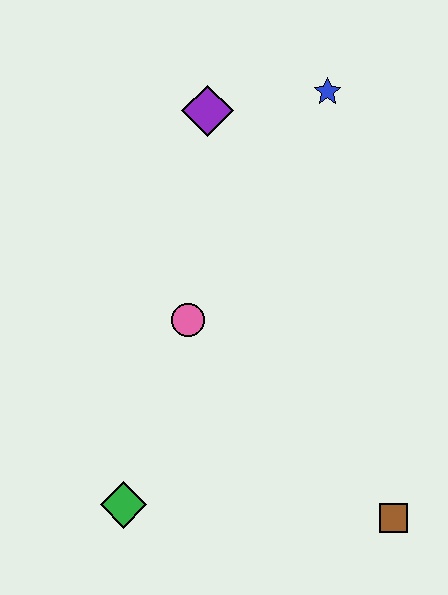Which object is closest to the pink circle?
The green diamond is closest to the pink circle.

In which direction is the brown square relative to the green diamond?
The brown square is to the right of the green diamond.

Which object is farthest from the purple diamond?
The brown square is farthest from the purple diamond.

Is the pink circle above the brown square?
Yes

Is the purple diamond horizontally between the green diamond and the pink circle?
No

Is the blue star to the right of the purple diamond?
Yes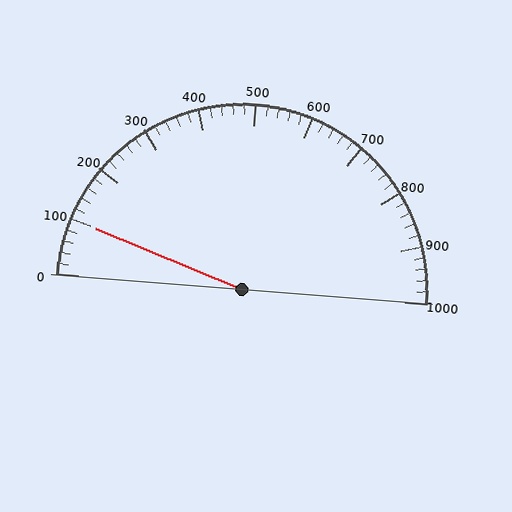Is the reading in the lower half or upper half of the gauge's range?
The reading is in the lower half of the range (0 to 1000).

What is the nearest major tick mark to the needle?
The nearest major tick mark is 100.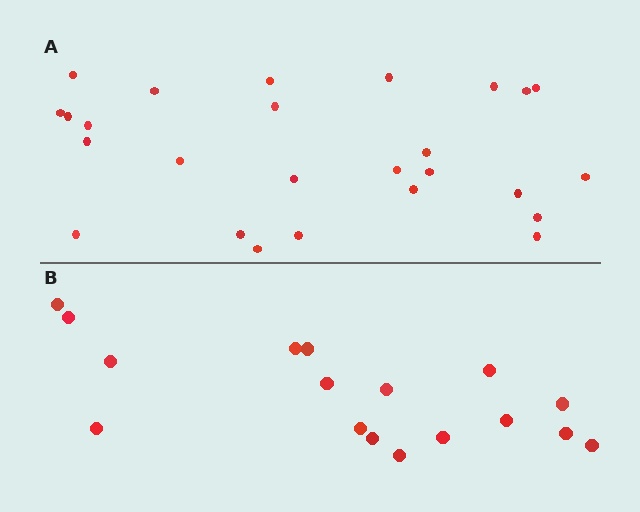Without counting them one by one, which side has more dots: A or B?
Region A (the top region) has more dots.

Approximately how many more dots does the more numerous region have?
Region A has roughly 8 or so more dots than region B.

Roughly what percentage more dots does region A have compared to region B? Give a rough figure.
About 55% more.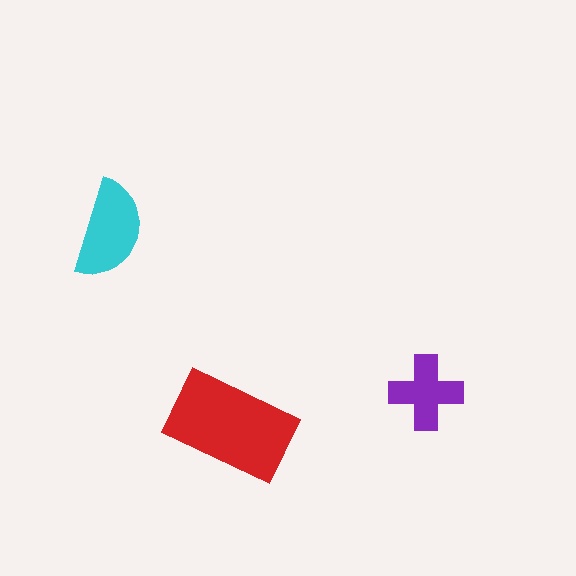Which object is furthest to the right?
The purple cross is rightmost.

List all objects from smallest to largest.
The purple cross, the cyan semicircle, the red rectangle.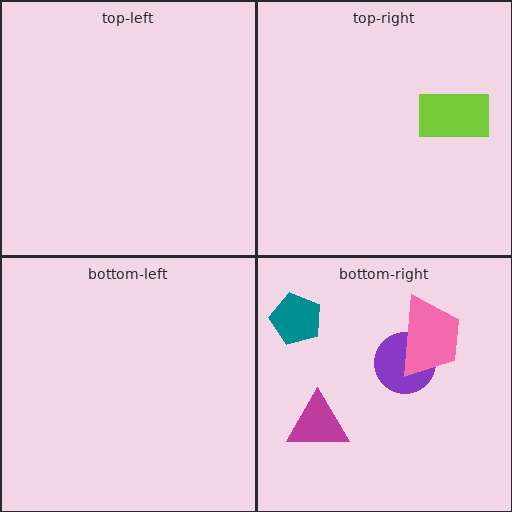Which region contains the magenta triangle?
The bottom-right region.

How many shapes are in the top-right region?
1.